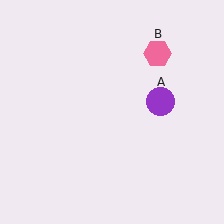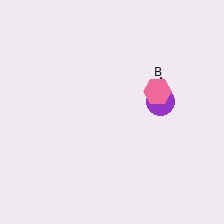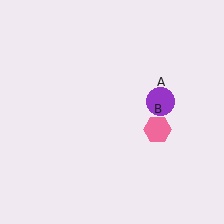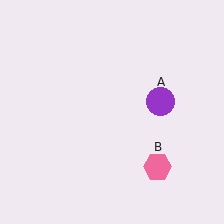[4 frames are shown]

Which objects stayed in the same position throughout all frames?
Purple circle (object A) remained stationary.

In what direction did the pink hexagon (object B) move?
The pink hexagon (object B) moved down.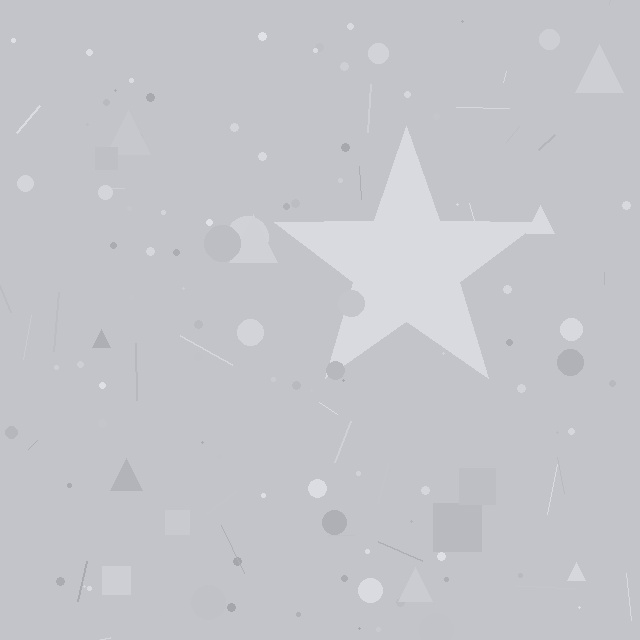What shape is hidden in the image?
A star is hidden in the image.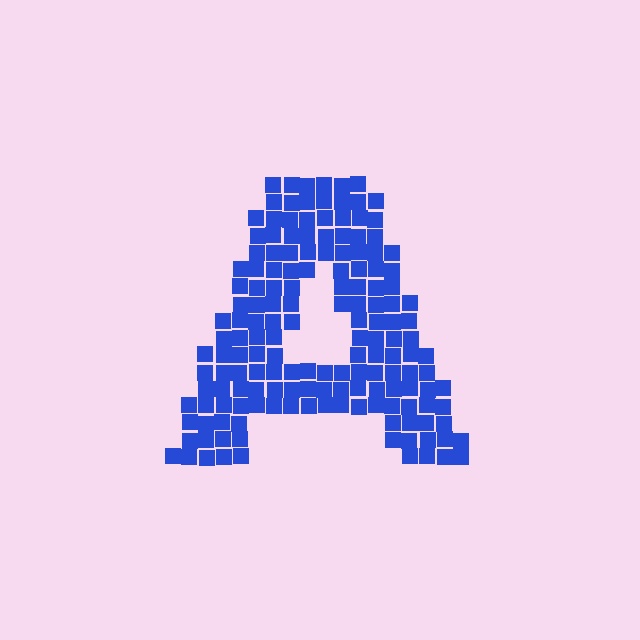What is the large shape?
The large shape is the letter A.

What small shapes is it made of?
It is made of small squares.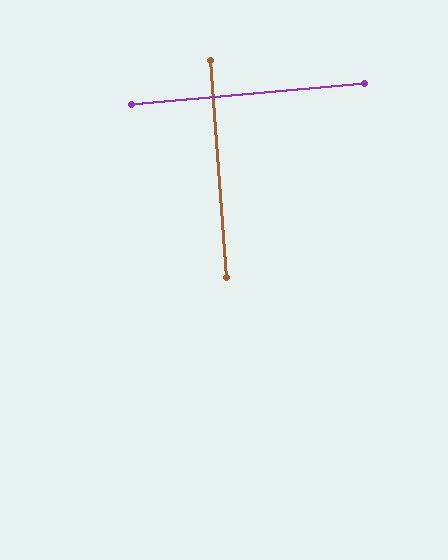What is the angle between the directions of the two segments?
Approximately 89 degrees.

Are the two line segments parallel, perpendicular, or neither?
Perpendicular — they meet at approximately 89°.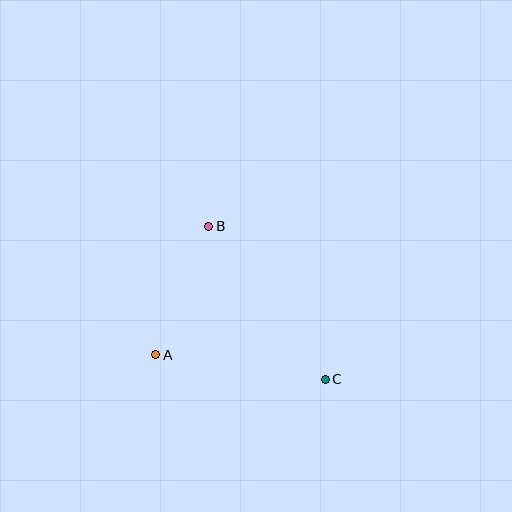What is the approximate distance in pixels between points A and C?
The distance between A and C is approximately 171 pixels.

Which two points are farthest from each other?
Points B and C are farthest from each other.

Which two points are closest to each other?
Points A and B are closest to each other.